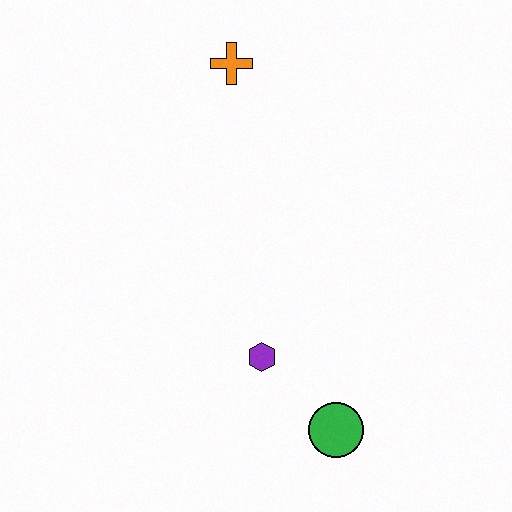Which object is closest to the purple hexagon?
The green circle is closest to the purple hexagon.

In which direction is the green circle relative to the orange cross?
The green circle is below the orange cross.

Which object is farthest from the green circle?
The orange cross is farthest from the green circle.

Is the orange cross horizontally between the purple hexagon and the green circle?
No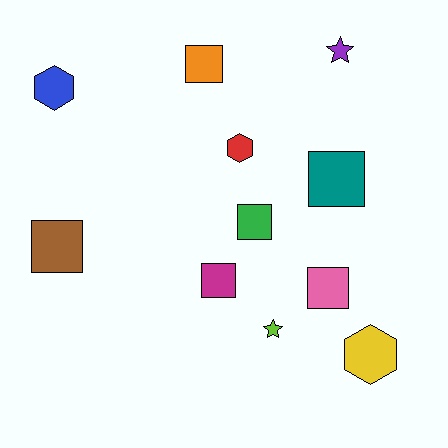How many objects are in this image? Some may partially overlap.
There are 11 objects.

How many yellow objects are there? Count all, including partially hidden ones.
There is 1 yellow object.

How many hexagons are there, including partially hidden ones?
There are 3 hexagons.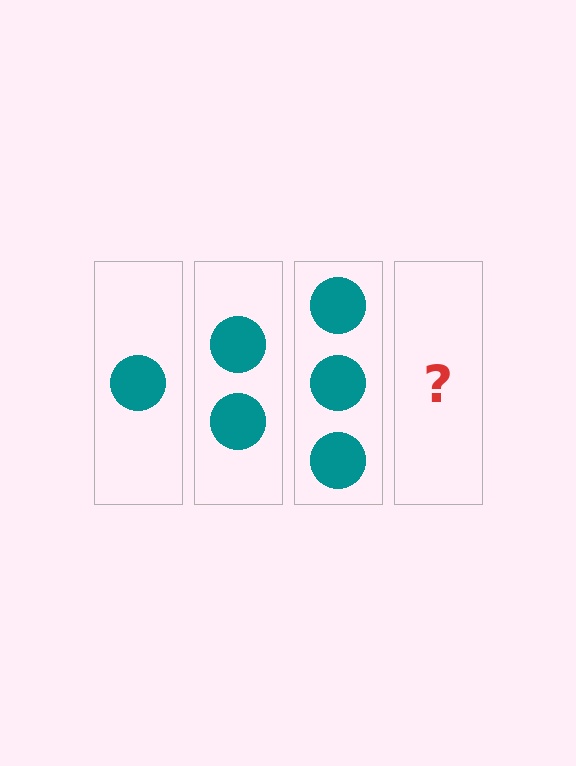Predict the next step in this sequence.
The next step is 4 circles.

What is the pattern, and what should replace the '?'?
The pattern is that each step adds one more circle. The '?' should be 4 circles.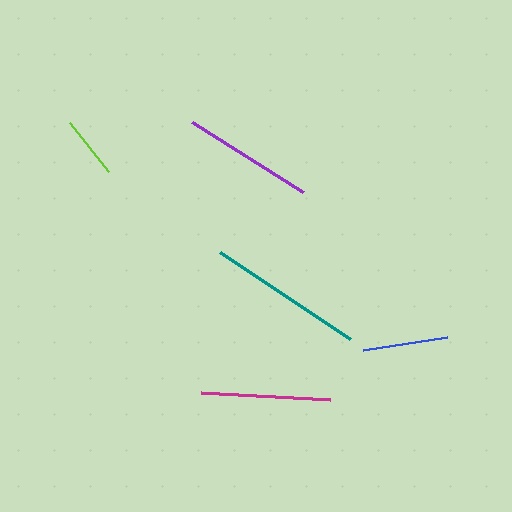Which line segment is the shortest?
The lime line is the shortest at approximately 63 pixels.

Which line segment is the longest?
The teal line is the longest at approximately 157 pixels.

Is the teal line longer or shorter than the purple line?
The teal line is longer than the purple line.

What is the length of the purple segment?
The purple segment is approximately 131 pixels long.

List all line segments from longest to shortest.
From longest to shortest: teal, purple, magenta, blue, lime.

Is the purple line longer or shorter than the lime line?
The purple line is longer than the lime line.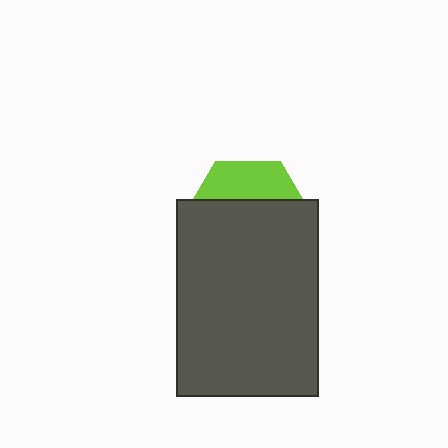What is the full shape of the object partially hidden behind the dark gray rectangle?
The partially hidden object is a lime hexagon.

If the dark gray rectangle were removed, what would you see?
You would see the complete lime hexagon.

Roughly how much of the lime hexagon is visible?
A small part of it is visible (roughly 30%).